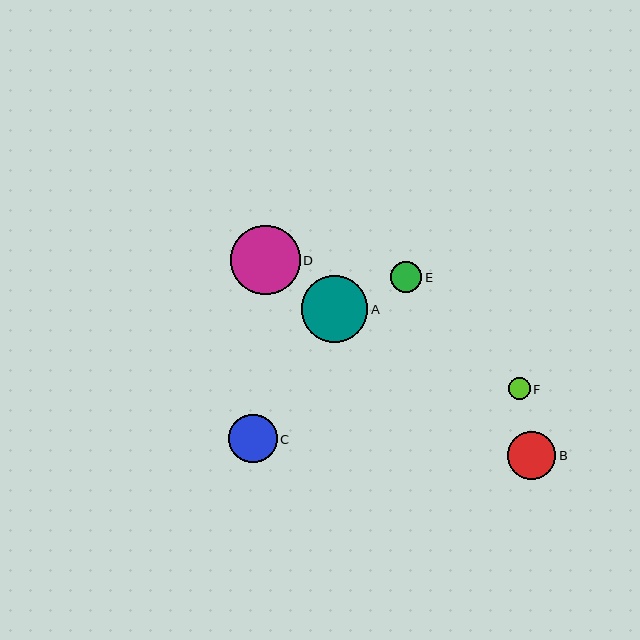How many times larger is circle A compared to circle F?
Circle A is approximately 3.1 times the size of circle F.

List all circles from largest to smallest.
From largest to smallest: D, A, C, B, E, F.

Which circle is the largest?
Circle D is the largest with a size of approximately 70 pixels.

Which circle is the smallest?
Circle F is the smallest with a size of approximately 22 pixels.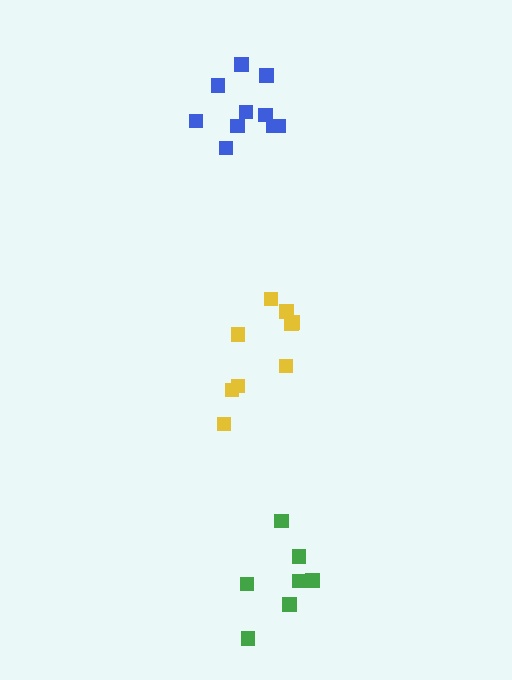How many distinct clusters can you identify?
There are 3 distinct clusters.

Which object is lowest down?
The green cluster is bottommost.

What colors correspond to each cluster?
The clusters are colored: blue, yellow, green.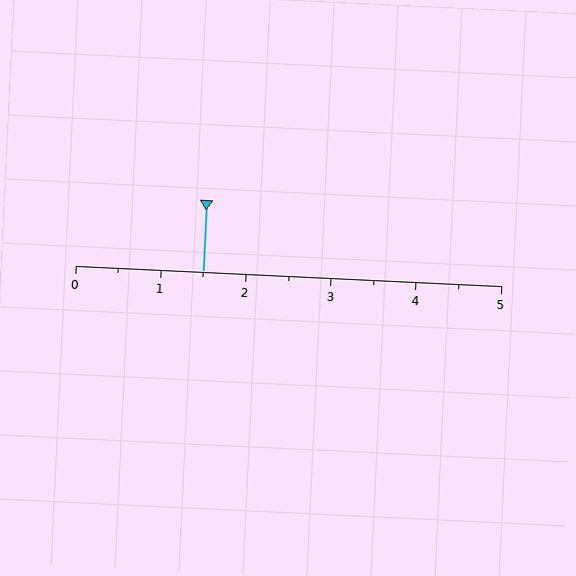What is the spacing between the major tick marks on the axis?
The major ticks are spaced 1 apart.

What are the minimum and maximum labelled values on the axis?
The axis runs from 0 to 5.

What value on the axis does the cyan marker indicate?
The marker indicates approximately 1.5.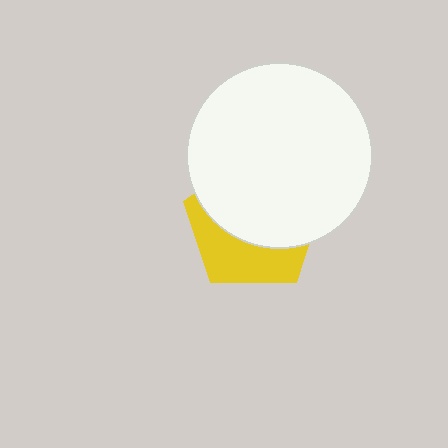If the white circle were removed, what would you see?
You would see the complete yellow pentagon.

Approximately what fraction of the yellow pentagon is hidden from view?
Roughly 62% of the yellow pentagon is hidden behind the white circle.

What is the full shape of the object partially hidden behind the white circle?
The partially hidden object is a yellow pentagon.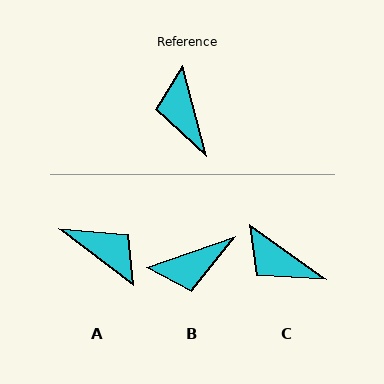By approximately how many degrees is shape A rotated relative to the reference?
Approximately 143 degrees clockwise.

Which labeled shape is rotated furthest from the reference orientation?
A, about 143 degrees away.